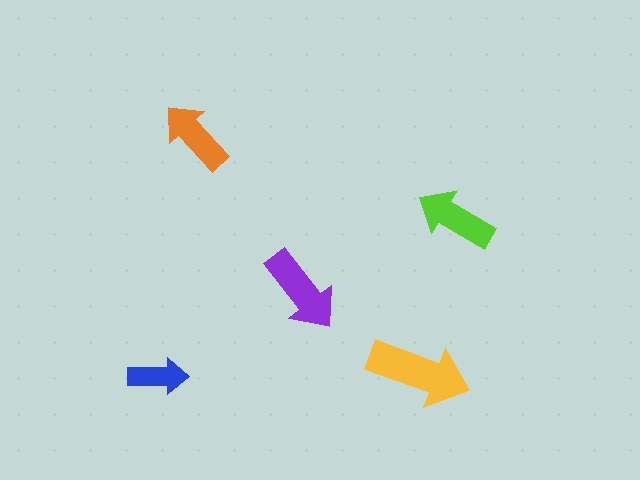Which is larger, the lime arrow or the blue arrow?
The lime one.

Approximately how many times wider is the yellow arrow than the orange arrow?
About 1.5 times wider.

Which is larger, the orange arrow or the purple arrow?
The purple one.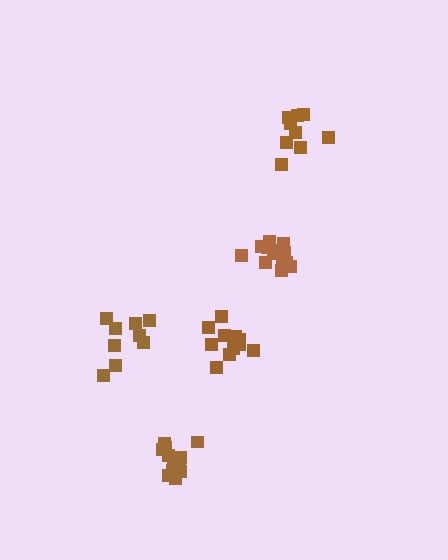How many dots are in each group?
Group 1: 9 dots, Group 2: 9 dots, Group 3: 11 dots, Group 4: 12 dots, Group 5: 15 dots (56 total).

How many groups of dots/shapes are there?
There are 5 groups.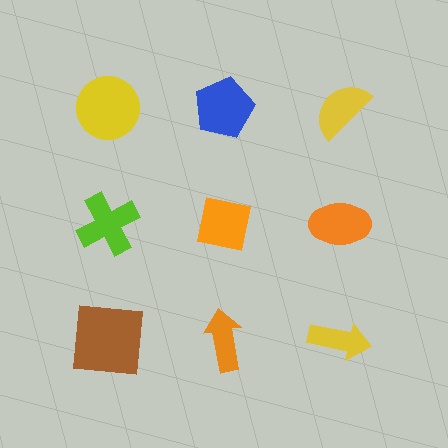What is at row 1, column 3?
A yellow semicircle.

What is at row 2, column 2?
An orange square.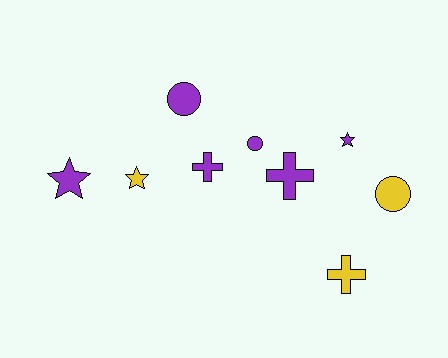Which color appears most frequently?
Purple, with 6 objects.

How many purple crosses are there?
There are 2 purple crosses.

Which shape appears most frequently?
Star, with 3 objects.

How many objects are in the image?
There are 9 objects.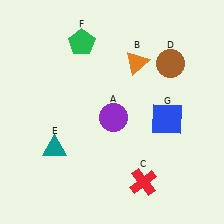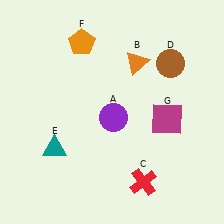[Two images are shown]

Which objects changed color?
F changed from green to orange. G changed from blue to magenta.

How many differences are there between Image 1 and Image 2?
There are 2 differences between the two images.